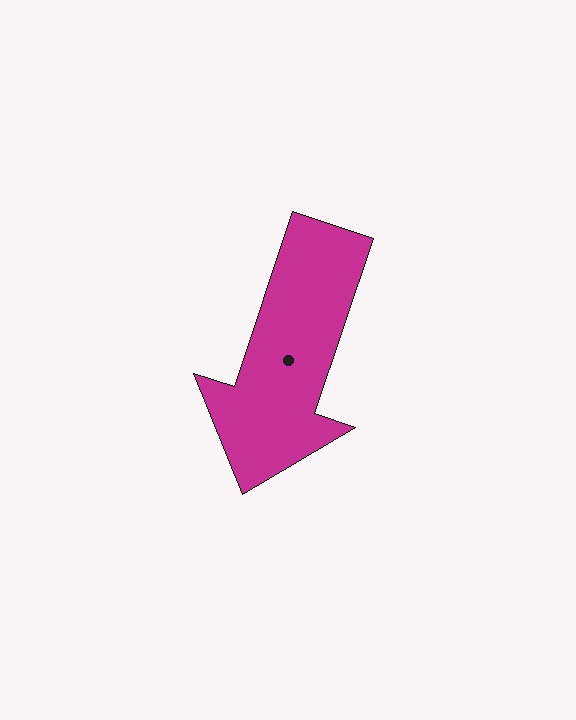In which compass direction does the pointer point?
South.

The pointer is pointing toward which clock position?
Roughly 7 o'clock.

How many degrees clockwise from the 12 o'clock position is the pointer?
Approximately 198 degrees.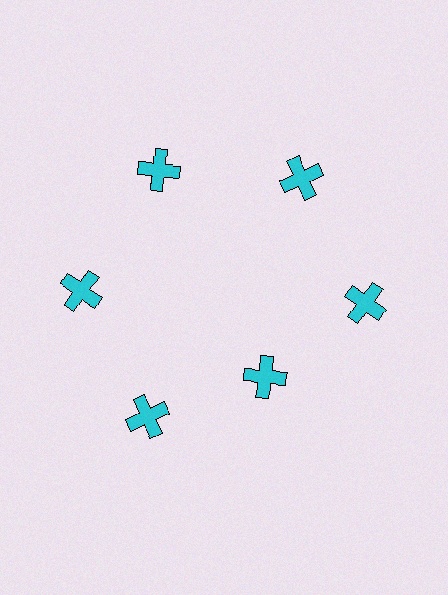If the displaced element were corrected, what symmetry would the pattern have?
It would have 6-fold rotational symmetry — the pattern would map onto itself every 60 degrees.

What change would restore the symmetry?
The symmetry would be restored by moving it outward, back onto the ring so that all 6 crosses sit at equal angles and equal distance from the center.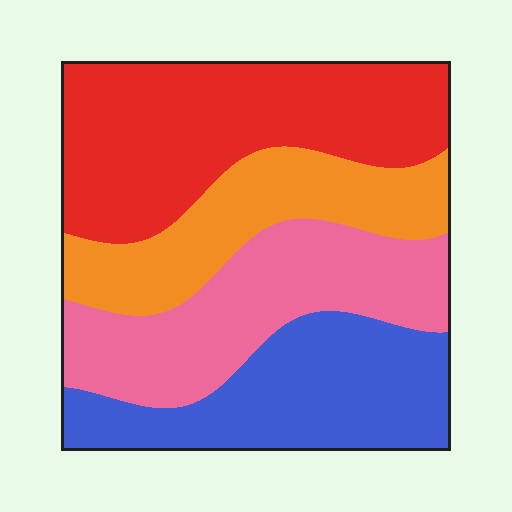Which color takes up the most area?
Red, at roughly 30%.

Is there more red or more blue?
Red.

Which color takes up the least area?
Orange, at roughly 20%.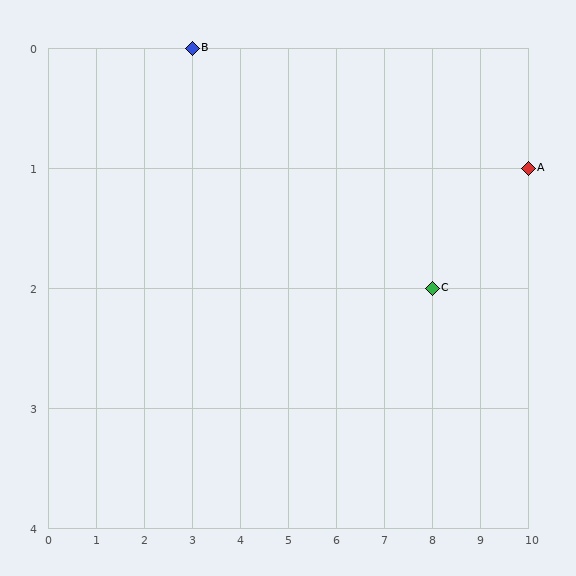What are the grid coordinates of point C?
Point C is at grid coordinates (8, 2).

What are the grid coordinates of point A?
Point A is at grid coordinates (10, 1).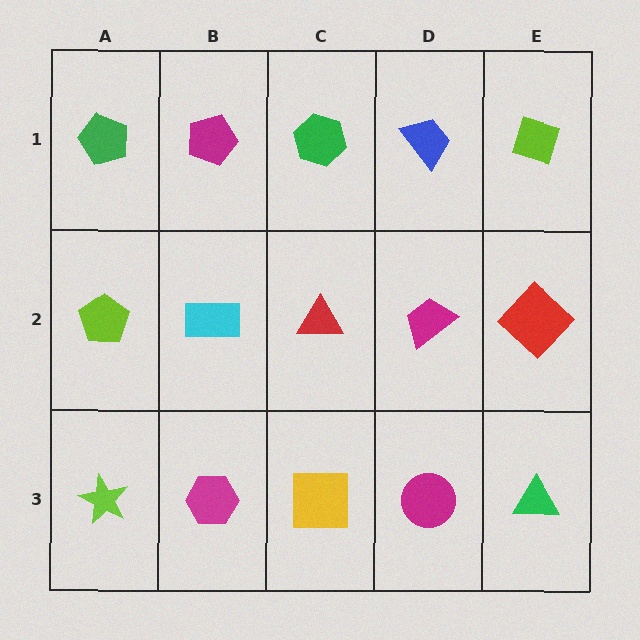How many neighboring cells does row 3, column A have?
2.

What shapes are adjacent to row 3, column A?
A lime pentagon (row 2, column A), a magenta hexagon (row 3, column B).